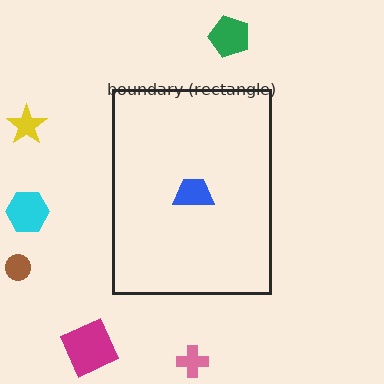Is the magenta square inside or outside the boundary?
Outside.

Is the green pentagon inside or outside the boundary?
Outside.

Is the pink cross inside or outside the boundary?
Outside.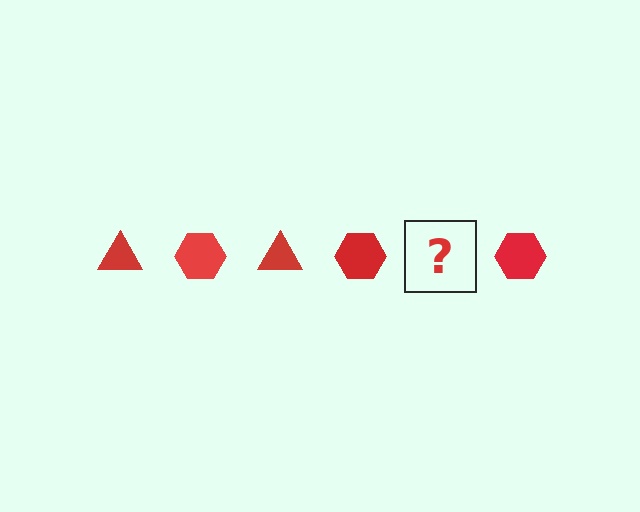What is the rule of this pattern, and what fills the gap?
The rule is that the pattern cycles through triangle, hexagon shapes in red. The gap should be filled with a red triangle.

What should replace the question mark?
The question mark should be replaced with a red triangle.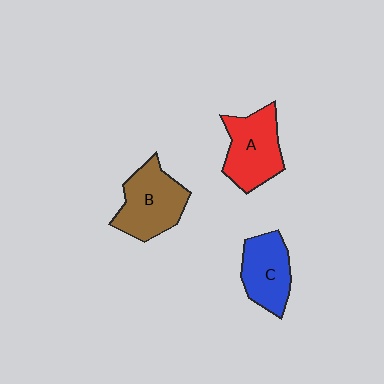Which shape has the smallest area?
Shape C (blue).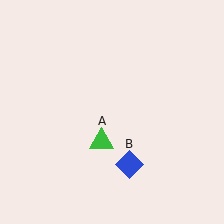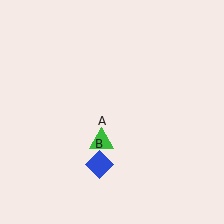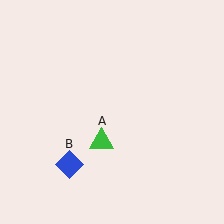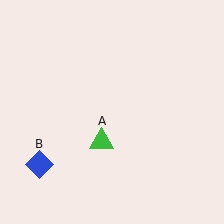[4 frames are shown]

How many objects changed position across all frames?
1 object changed position: blue diamond (object B).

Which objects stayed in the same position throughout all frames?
Green triangle (object A) remained stationary.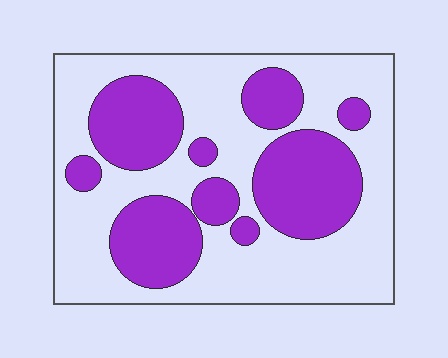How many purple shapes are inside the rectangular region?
9.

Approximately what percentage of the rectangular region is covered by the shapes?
Approximately 35%.